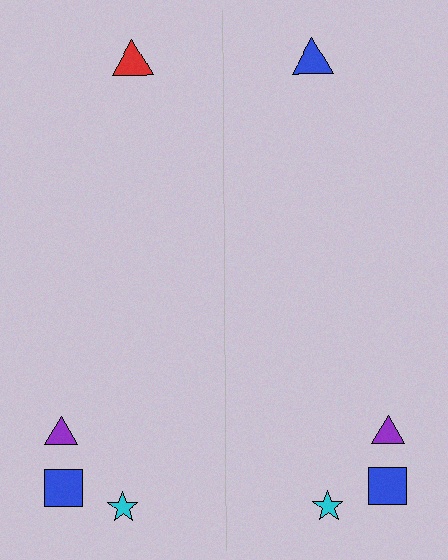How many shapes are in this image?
There are 8 shapes in this image.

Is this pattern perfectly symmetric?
No, the pattern is not perfectly symmetric. The blue triangle on the right side breaks the symmetry — its mirror counterpart is red.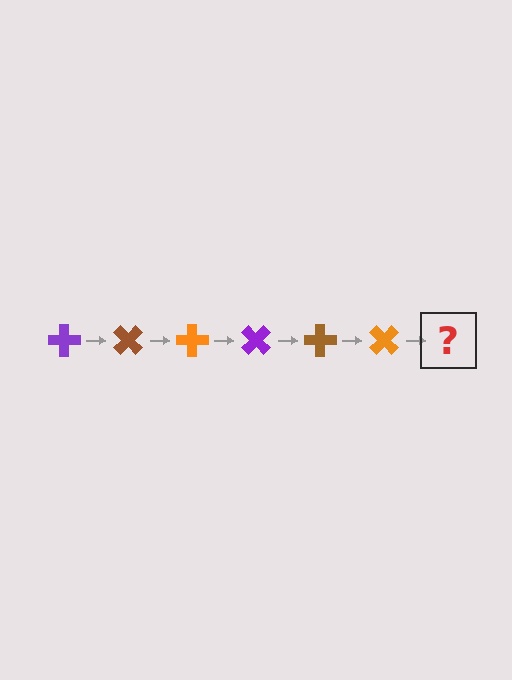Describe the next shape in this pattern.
It should be a purple cross, rotated 270 degrees from the start.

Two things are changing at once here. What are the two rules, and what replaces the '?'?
The two rules are that it rotates 45 degrees each step and the color cycles through purple, brown, and orange. The '?' should be a purple cross, rotated 270 degrees from the start.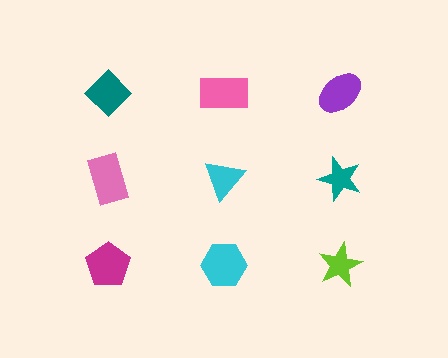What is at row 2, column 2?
A cyan triangle.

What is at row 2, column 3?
A teal star.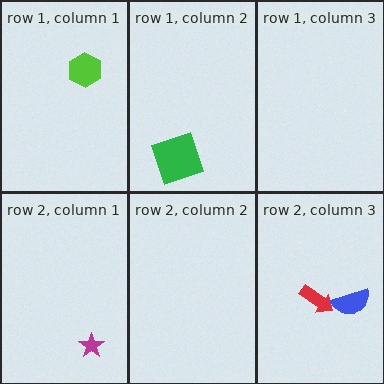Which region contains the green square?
The row 1, column 2 region.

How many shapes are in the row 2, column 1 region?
1.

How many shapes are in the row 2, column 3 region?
2.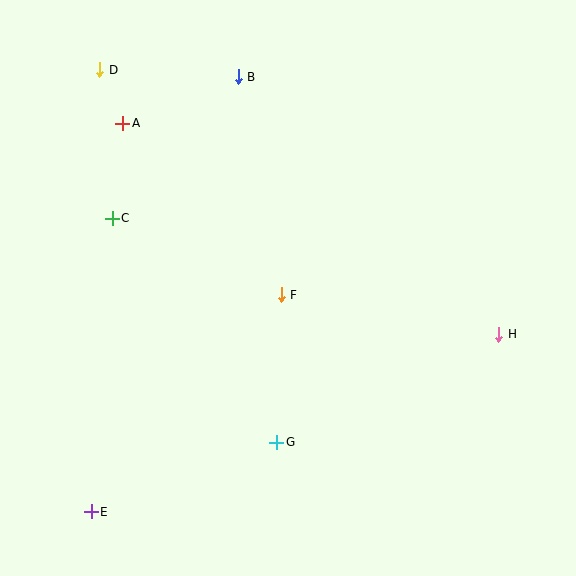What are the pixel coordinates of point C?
Point C is at (112, 218).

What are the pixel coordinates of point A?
Point A is at (123, 123).